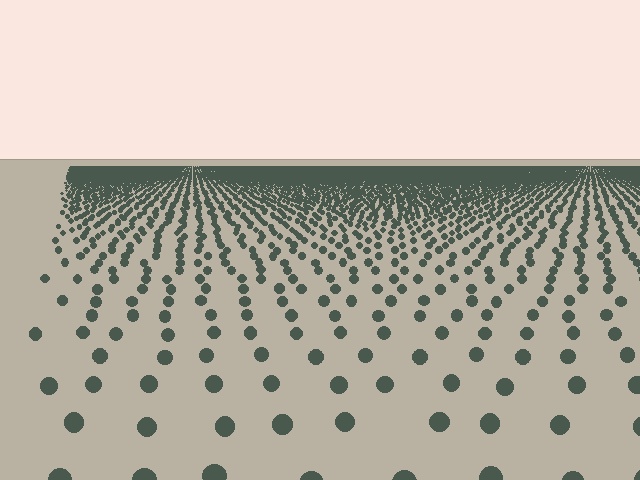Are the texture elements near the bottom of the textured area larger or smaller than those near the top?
Larger. Near the bottom, elements are closer to the viewer and appear at a bigger on-screen size.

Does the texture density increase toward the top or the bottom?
Density increases toward the top.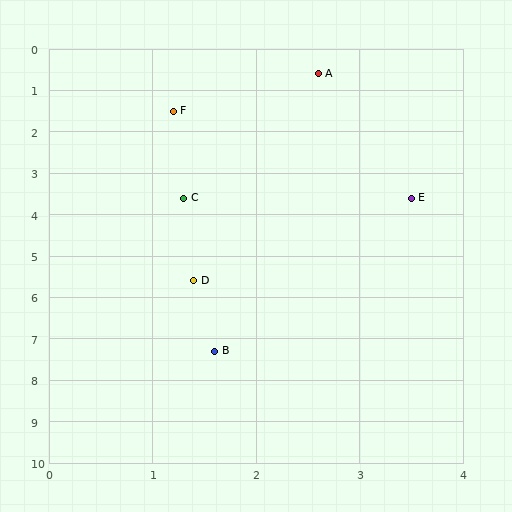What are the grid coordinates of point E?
Point E is at approximately (3.5, 3.6).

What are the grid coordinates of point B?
Point B is at approximately (1.6, 7.3).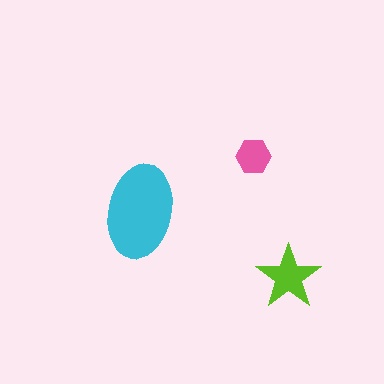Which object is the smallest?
The pink hexagon.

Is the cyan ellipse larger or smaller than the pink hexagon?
Larger.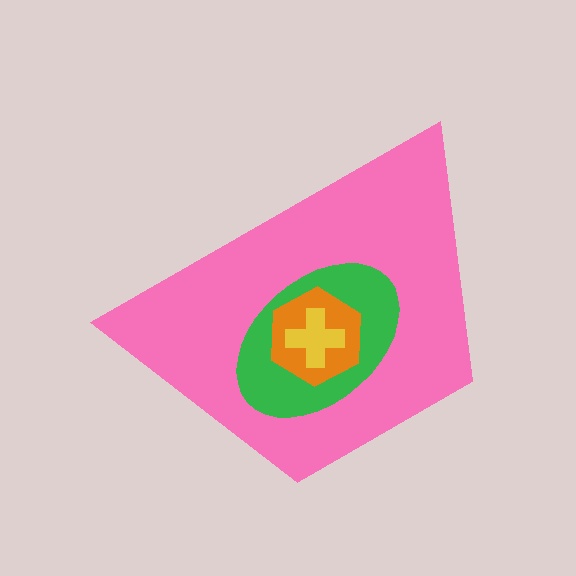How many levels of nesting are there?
4.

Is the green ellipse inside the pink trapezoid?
Yes.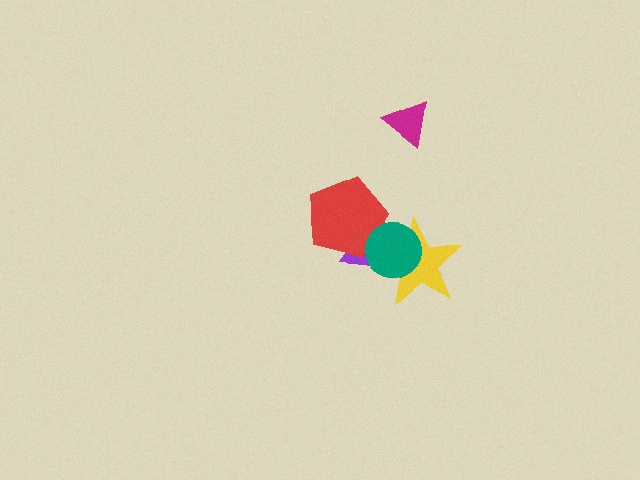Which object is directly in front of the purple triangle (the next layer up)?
The red pentagon is directly in front of the purple triangle.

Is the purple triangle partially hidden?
Yes, it is partially covered by another shape.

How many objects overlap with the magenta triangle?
0 objects overlap with the magenta triangle.